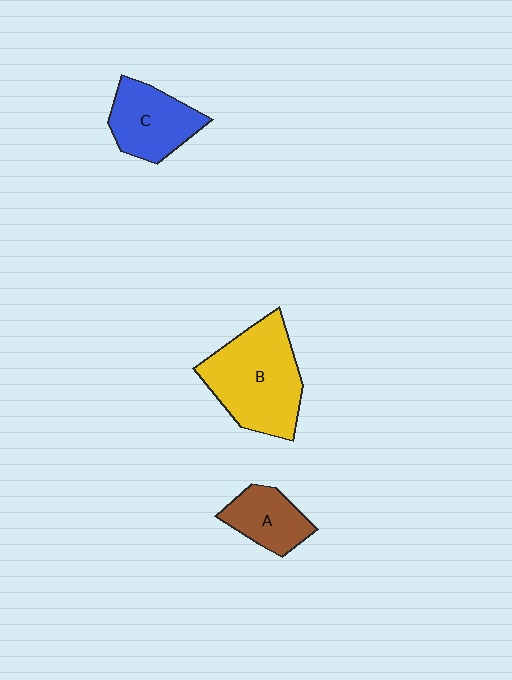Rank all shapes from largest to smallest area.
From largest to smallest: B (yellow), C (blue), A (brown).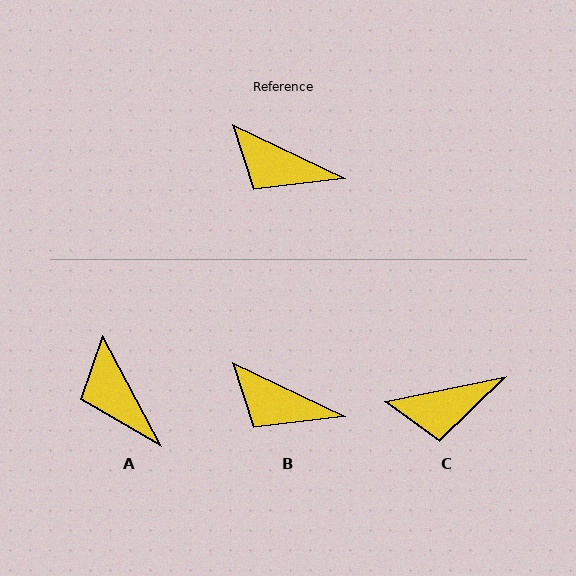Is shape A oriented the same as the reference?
No, it is off by about 37 degrees.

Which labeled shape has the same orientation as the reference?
B.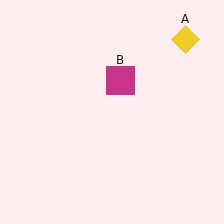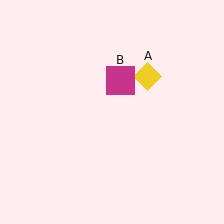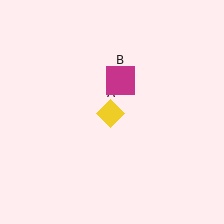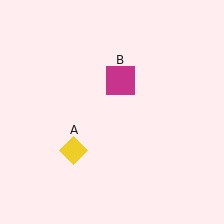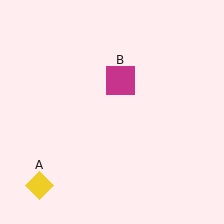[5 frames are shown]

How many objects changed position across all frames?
1 object changed position: yellow diamond (object A).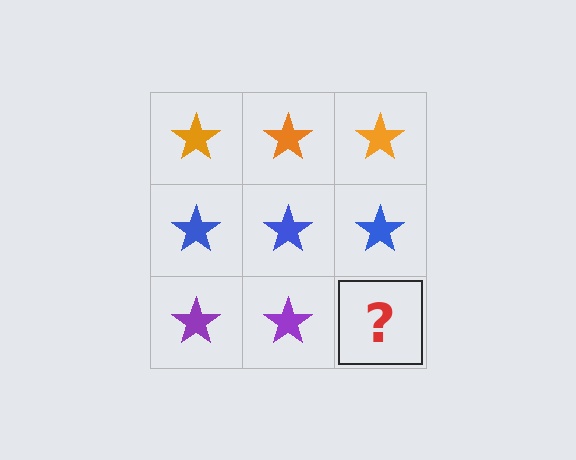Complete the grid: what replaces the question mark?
The question mark should be replaced with a purple star.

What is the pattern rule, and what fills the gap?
The rule is that each row has a consistent color. The gap should be filled with a purple star.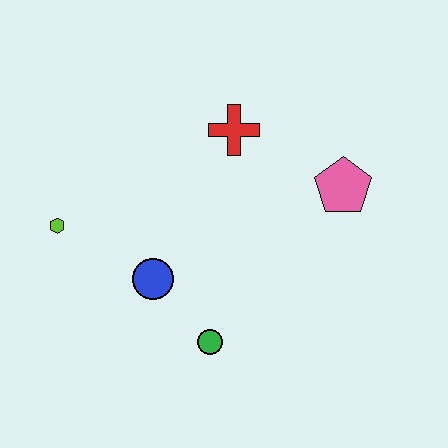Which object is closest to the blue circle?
The green circle is closest to the blue circle.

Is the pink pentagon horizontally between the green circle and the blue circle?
No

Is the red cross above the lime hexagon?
Yes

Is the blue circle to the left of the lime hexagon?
No